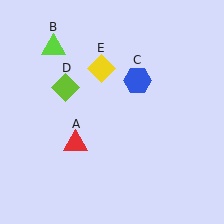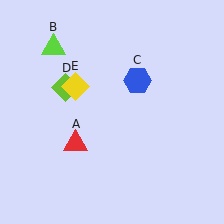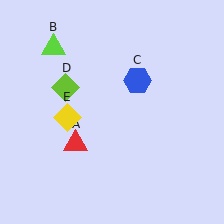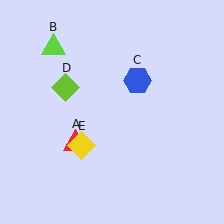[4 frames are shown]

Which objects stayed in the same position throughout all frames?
Red triangle (object A) and lime triangle (object B) and blue hexagon (object C) and lime diamond (object D) remained stationary.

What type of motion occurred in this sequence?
The yellow diamond (object E) rotated counterclockwise around the center of the scene.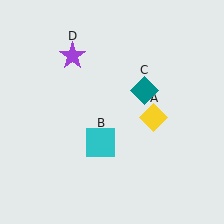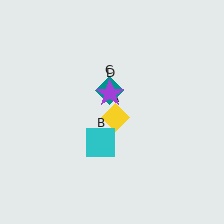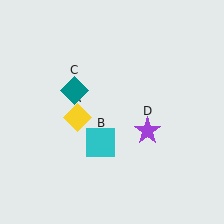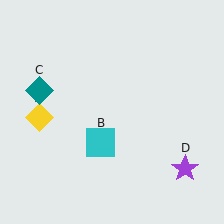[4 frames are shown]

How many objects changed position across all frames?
3 objects changed position: yellow diamond (object A), teal diamond (object C), purple star (object D).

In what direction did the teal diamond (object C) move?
The teal diamond (object C) moved left.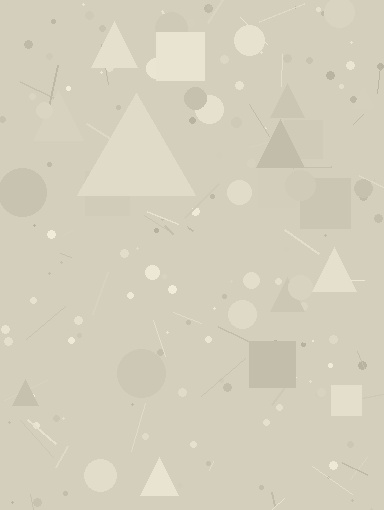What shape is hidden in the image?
A triangle is hidden in the image.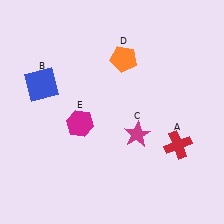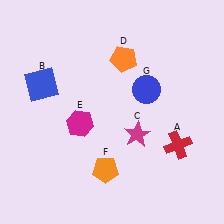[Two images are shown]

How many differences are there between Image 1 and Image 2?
There are 2 differences between the two images.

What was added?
An orange pentagon (F), a blue circle (G) were added in Image 2.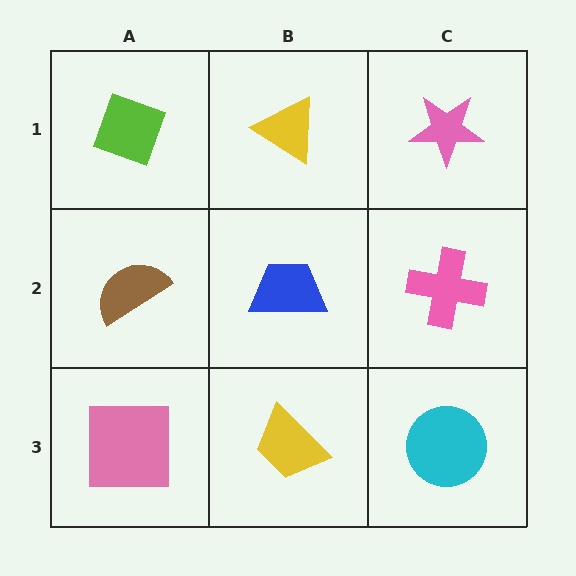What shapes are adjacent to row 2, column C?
A pink star (row 1, column C), a cyan circle (row 3, column C), a blue trapezoid (row 2, column B).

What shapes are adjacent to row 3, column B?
A blue trapezoid (row 2, column B), a pink square (row 3, column A), a cyan circle (row 3, column C).